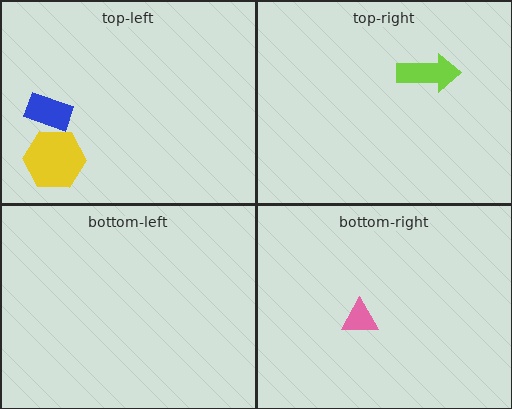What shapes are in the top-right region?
The lime arrow.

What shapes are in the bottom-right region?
The pink triangle.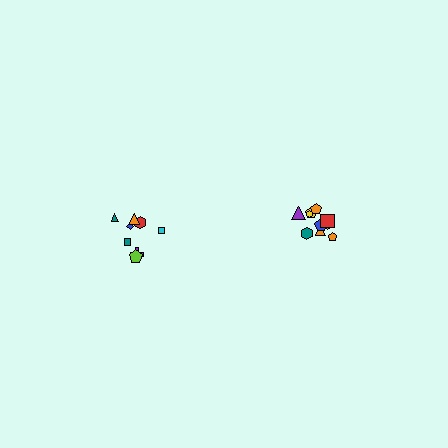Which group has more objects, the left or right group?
The right group.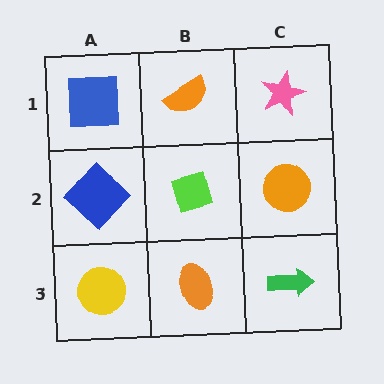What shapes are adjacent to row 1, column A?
A blue diamond (row 2, column A), an orange semicircle (row 1, column B).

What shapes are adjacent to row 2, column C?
A pink star (row 1, column C), a green arrow (row 3, column C), a lime diamond (row 2, column B).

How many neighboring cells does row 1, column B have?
3.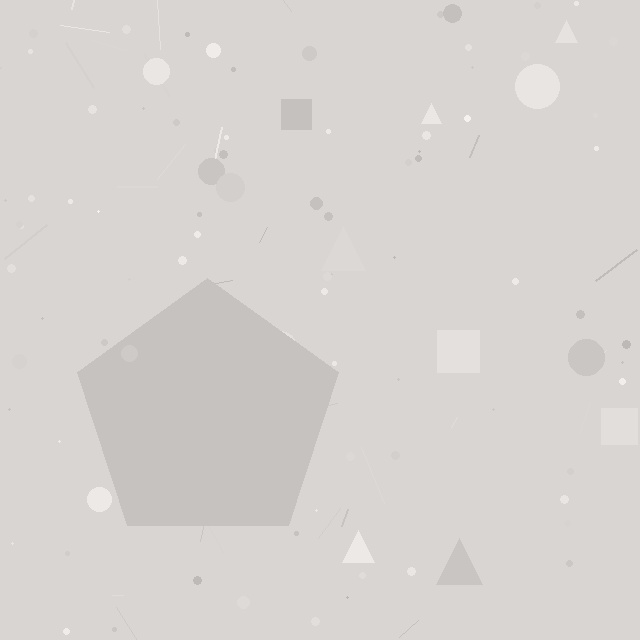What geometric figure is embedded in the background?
A pentagon is embedded in the background.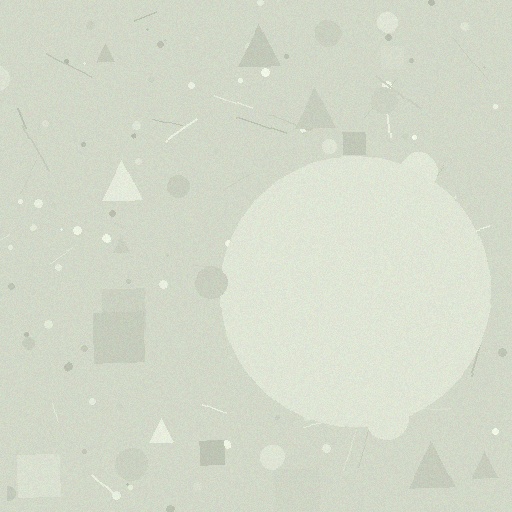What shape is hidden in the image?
A circle is hidden in the image.